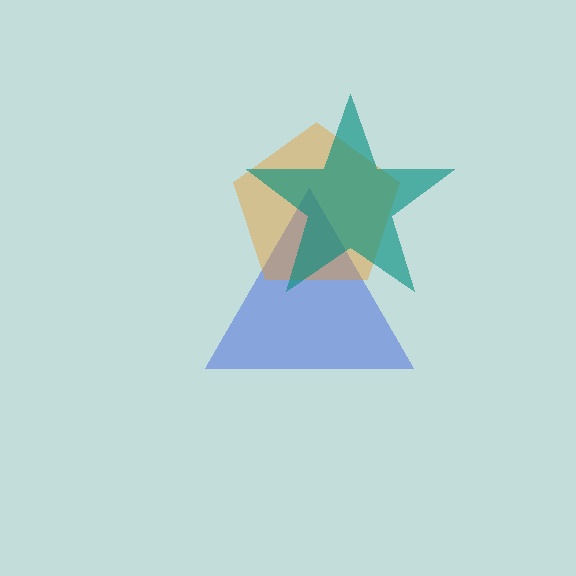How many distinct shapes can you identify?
There are 3 distinct shapes: a blue triangle, an orange pentagon, a teal star.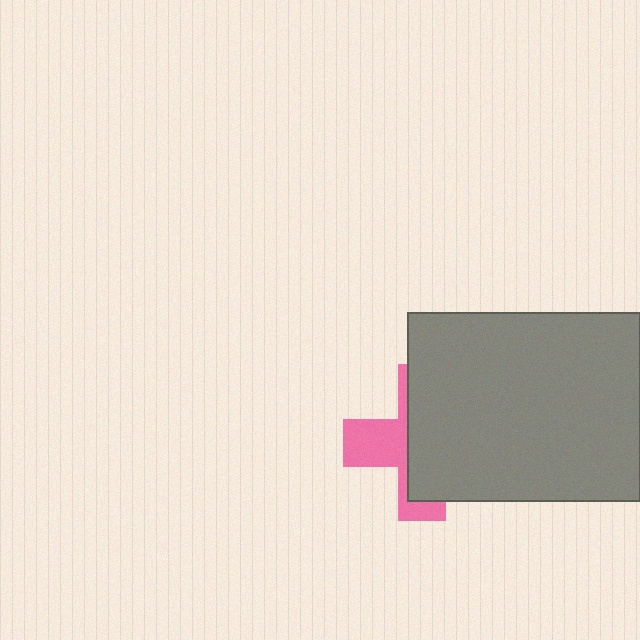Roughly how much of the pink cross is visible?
A small part of it is visible (roughly 38%).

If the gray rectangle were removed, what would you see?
You would see the complete pink cross.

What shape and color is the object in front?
The object in front is a gray rectangle.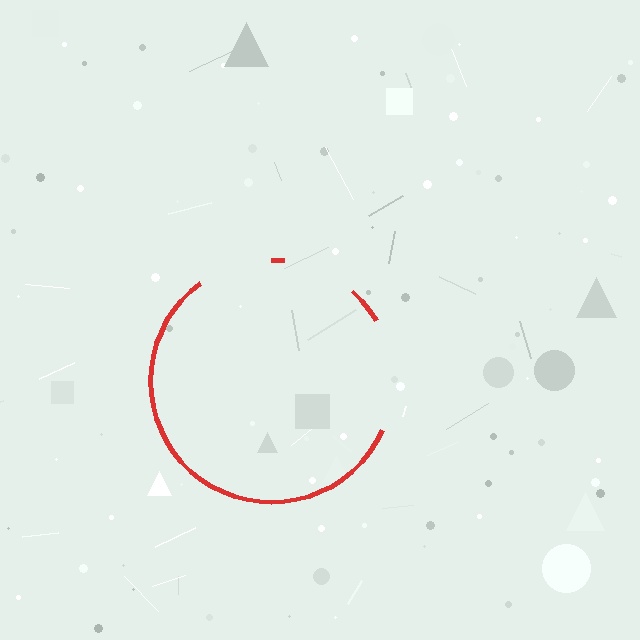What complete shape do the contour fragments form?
The contour fragments form a circle.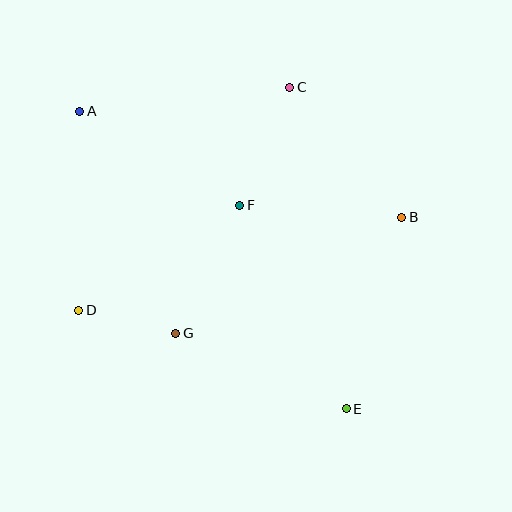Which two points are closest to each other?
Points D and G are closest to each other.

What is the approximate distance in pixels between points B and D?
The distance between B and D is approximately 336 pixels.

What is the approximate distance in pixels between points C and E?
The distance between C and E is approximately 327 pixels.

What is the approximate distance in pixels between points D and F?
The distance between D and F is approximately 192 pixels.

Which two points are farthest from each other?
Points A and E are farthest from each other.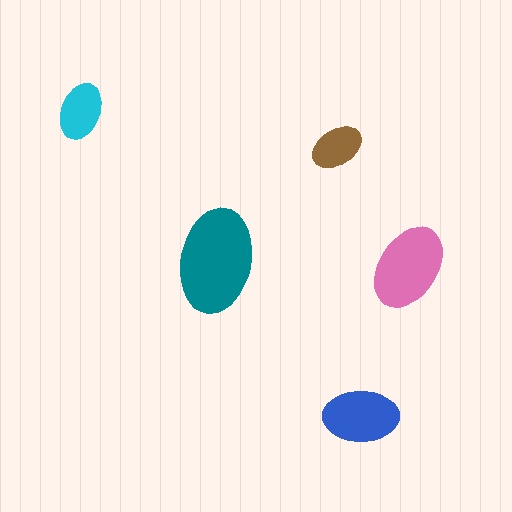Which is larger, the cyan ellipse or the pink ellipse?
The pink one.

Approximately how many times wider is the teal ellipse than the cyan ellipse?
About 2 times wider.